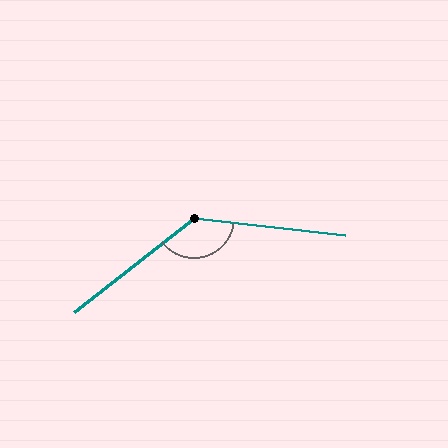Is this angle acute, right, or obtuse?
It is obtuse.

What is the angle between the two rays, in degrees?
Approximately 135 degrees.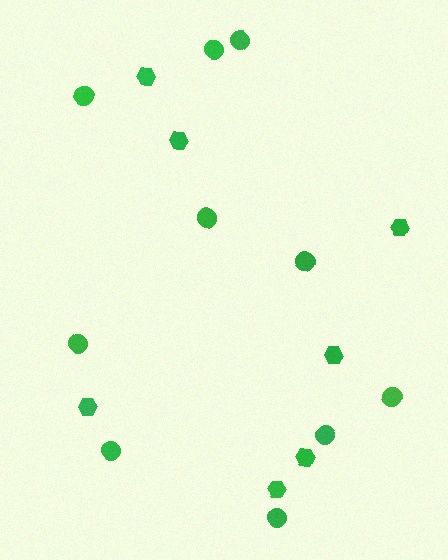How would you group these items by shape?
There are 2 groups: one group of circles (10) and one group of hexagons (7).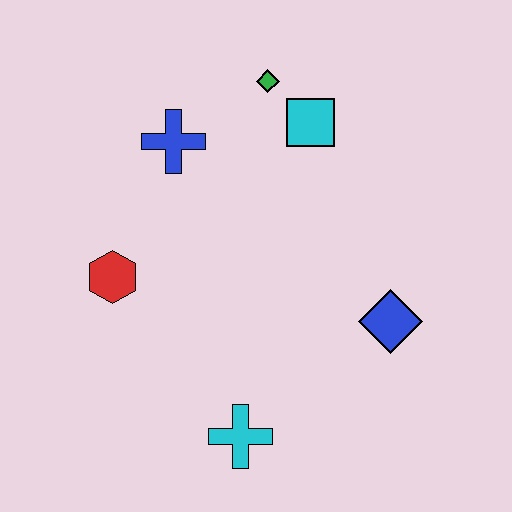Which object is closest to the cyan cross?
The blue diamond is closest to the cyan cross.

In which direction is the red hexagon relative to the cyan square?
The red hexagon is to the left of the cyan square.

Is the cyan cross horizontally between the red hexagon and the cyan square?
Yes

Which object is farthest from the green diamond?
The cyan cross is farthest from the green diamond.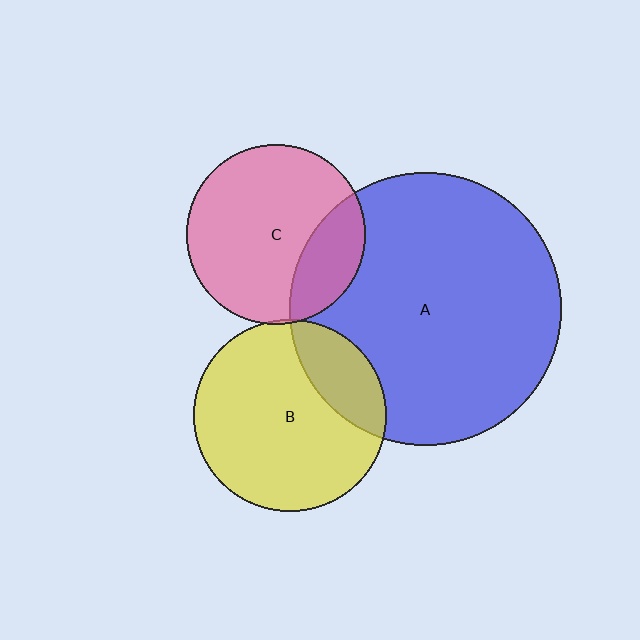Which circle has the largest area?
Circle A (blue).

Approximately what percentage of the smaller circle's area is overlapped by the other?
Approximately 20%.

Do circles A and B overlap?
Yes.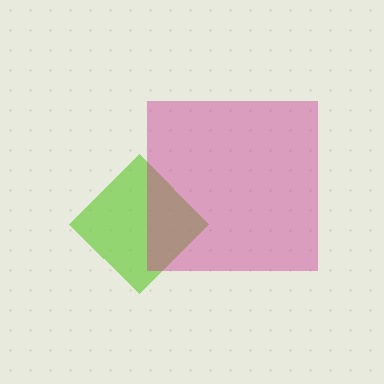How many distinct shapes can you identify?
There are 2 distinct shapes: a lime diamond, a magenta square.